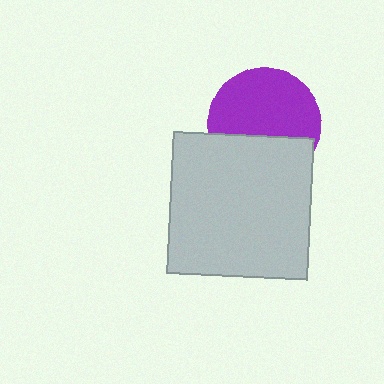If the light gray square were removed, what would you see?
You would see the complete purple circle.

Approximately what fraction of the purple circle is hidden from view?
Roughly 38% of the purple circle is hidden behind the light gray square.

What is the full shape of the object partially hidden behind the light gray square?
The partially hidden object is a purple circle.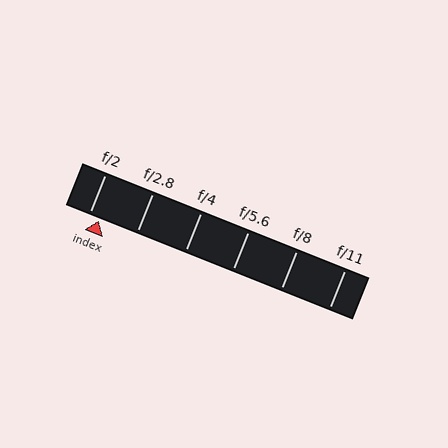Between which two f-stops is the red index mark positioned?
The index mark is between f/2 and f/2.8.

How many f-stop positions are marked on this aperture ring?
There are 6 f-stop positions marked.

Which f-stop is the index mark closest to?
The index mark is closest to f/2.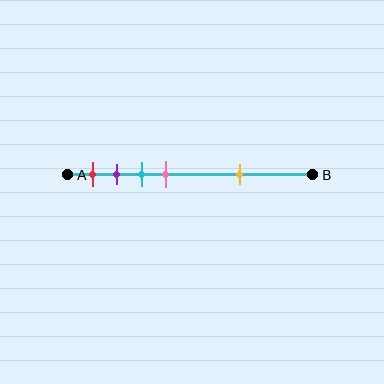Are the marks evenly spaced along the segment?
No, the marks are not evenly spaced.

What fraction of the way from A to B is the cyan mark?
The cyan mark is approximately 30% (0.3) of the way from A to B.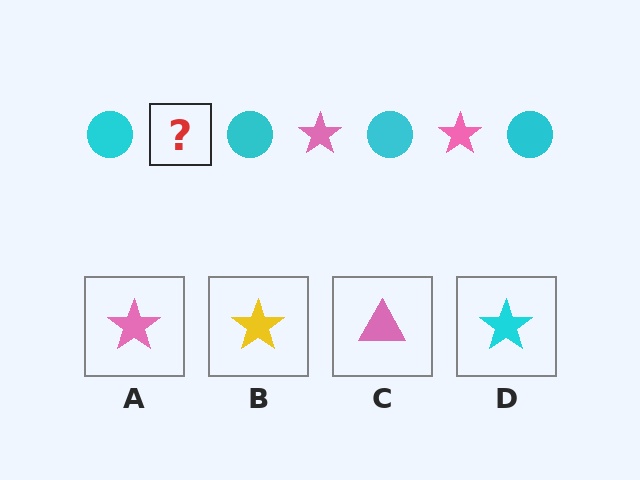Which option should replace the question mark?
Option A.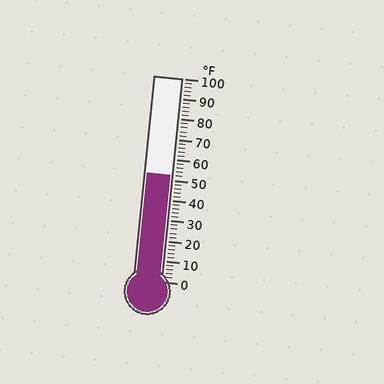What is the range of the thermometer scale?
The thermometer scale ranges from 0°F to 100°F.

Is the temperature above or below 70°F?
The temperature is below 70°F.